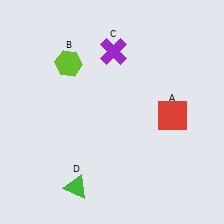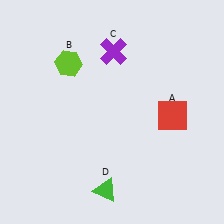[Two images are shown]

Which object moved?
The green triangle (D) moved right.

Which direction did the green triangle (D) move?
The green triangle (D) moved right.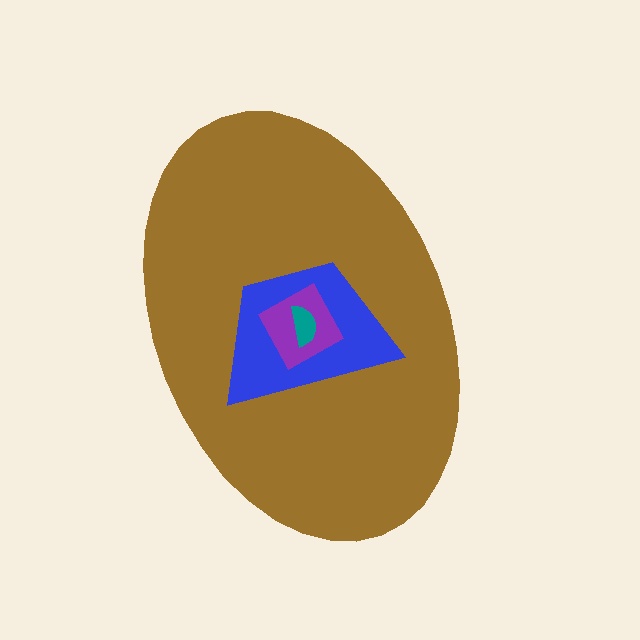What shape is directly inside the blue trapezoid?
The purple diamond.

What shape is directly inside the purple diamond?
The teal semicircle.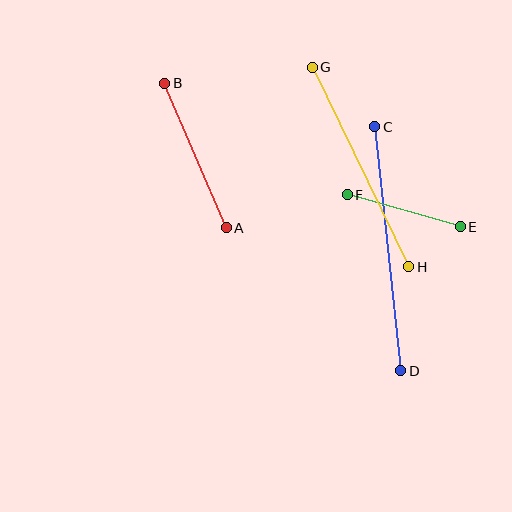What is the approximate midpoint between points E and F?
The midpoint is at approximately (404, 211) pixels.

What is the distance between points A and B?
The distance is approximately 157 pixels.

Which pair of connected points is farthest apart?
Points C and D are farthest apart.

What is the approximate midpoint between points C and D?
The midpoint is at approximately (388, 249) pixels.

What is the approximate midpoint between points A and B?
The midpoint is at approximately (195, 155) pixels.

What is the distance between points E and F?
The distance is approximately 117 pixels.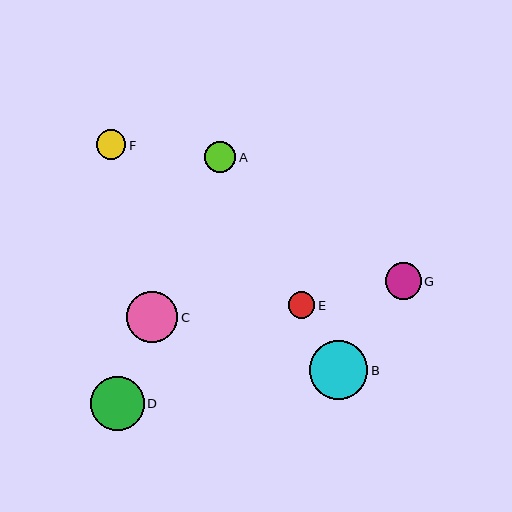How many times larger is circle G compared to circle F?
Circle G is approximately 1.2 times the size of circle F.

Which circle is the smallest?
Circle E is the smallest with a size of approximately 26 pixels.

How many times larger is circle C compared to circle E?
Circle C is approximately 2.0 times the size of circle E.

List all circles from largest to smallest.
From largest to smallest: B, D, C, G, A, F, E.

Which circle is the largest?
Circle B is the largest with a size of approximately 58 pixels.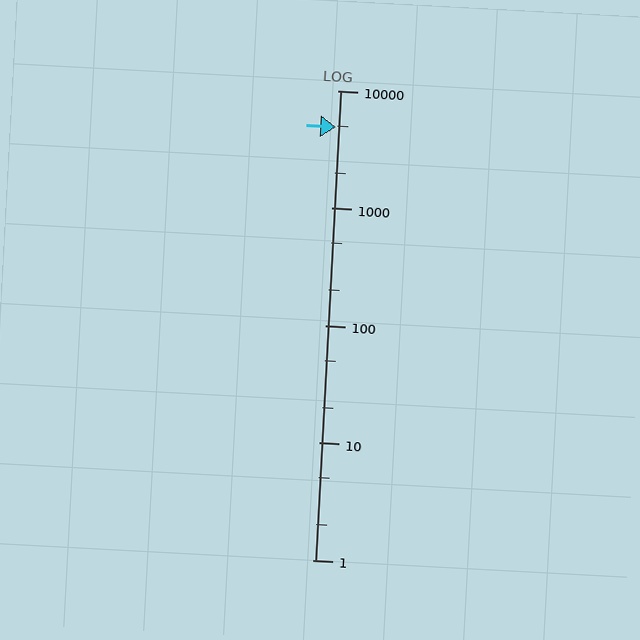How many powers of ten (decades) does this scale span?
The scale spans 4 decades, from 1 to 10000.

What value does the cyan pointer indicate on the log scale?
The pointer indicates approximately 4900.